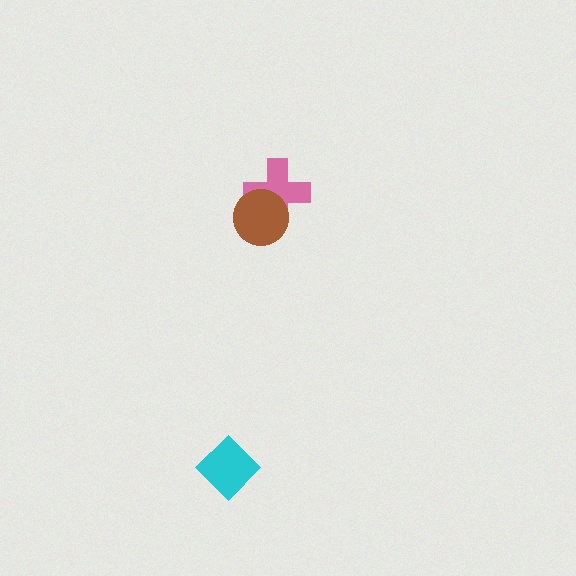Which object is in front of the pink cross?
The brown circle is in front of the pink cross.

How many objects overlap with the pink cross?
1 object overlaps with the pink cross.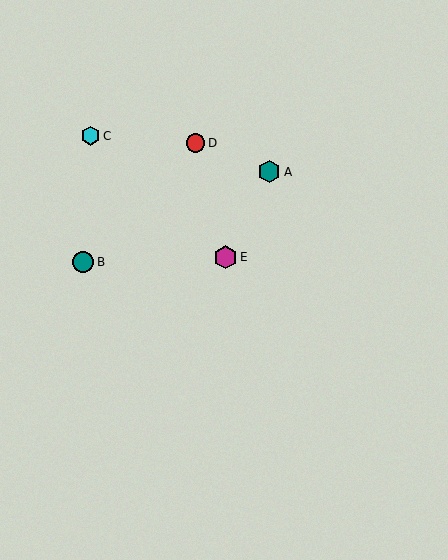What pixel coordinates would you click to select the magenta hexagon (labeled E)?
Click at (226, 257) to select the magenta hexagon E.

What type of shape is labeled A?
Shape A is a teal hexagon.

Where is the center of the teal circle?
The center of the teal circle is at (83, 262).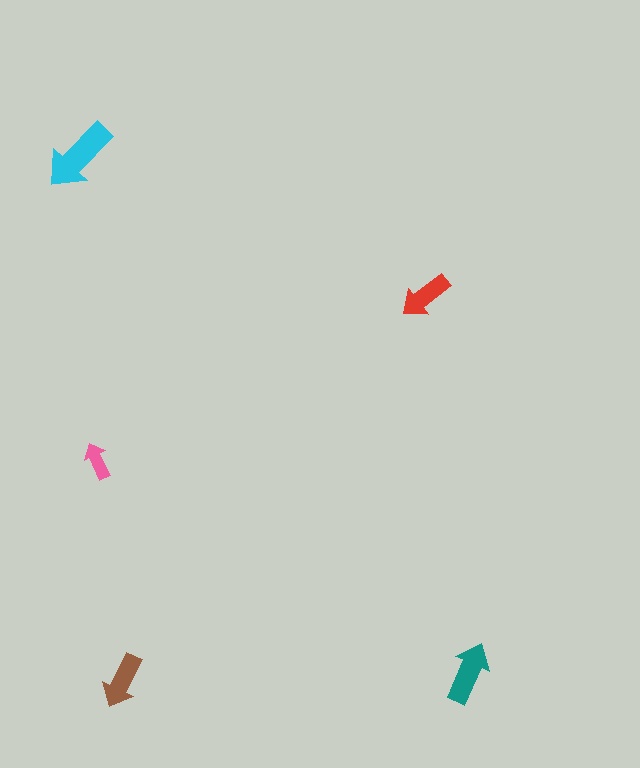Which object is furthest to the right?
The teal arrow is rightmost.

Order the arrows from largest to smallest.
the cyan one, the teal one, the brown one, the red one, the pink one.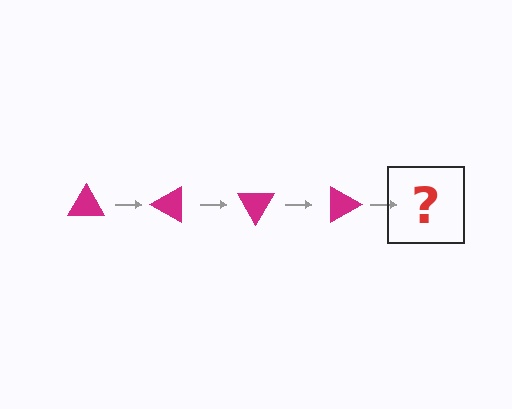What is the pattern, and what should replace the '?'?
The pattern is that the triangle rotates 30 degrees each step. The '?' should be a magenta triangle rotated 120 degrees.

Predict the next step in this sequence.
The next step is a magenta triangle rotated 120 degrees.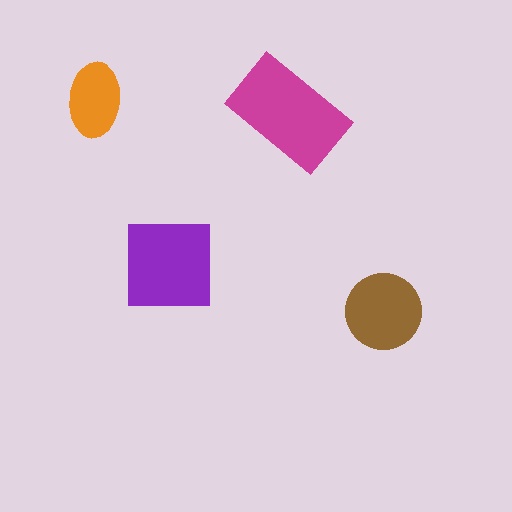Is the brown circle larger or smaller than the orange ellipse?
Larger.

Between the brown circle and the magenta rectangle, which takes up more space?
The magenta rectangle.